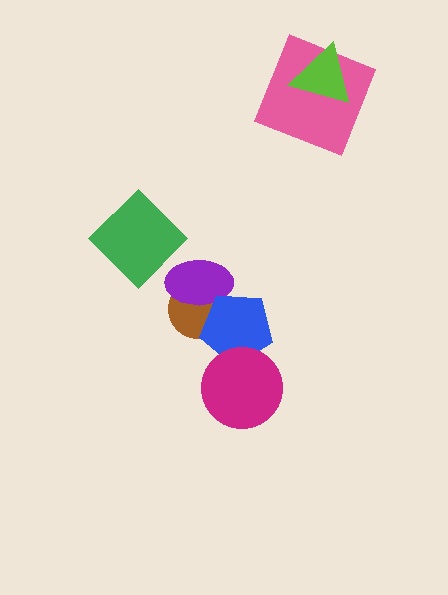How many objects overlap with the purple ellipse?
3 objects overlap with the purple ellipse.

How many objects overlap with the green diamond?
1 object overlaps with the green diamond.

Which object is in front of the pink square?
The lime triangle is in front of the pink square.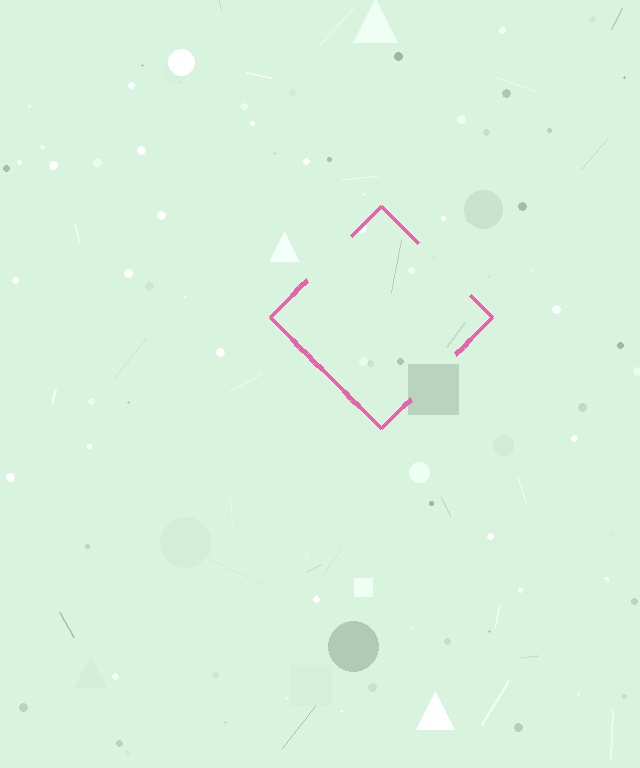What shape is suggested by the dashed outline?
The dashed outline suggests a diamond.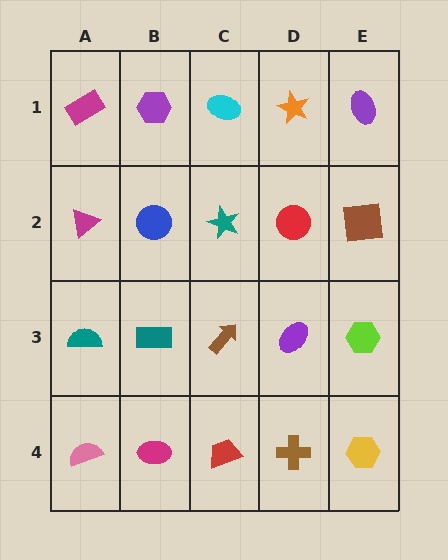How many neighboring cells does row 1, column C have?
3.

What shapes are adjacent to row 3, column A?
A magenta triangle (row 2, column A), a pink semicircle (row 4, column A), a teal rectangle (row 3, column B).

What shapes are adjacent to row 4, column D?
A purple ellipse (row 3, column D), a red trapezoid (row 4, column C), a yellow hexagon (row 4, column E).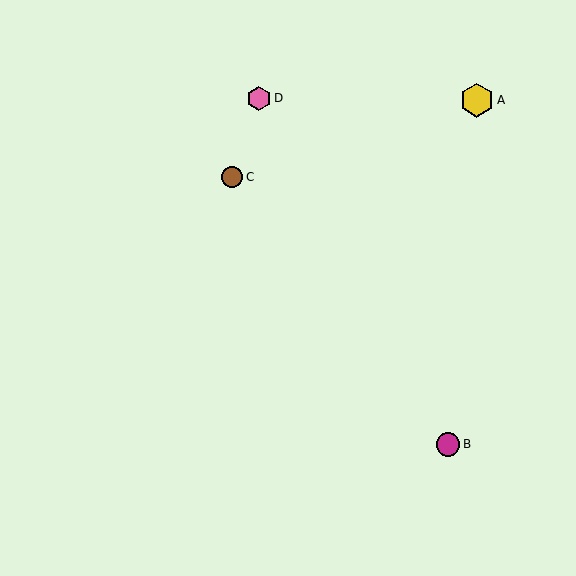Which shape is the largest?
The yellow hexagon (labeled A) is the largest.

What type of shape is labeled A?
Shape A is a yellow hexagon.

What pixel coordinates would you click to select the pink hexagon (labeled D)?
Click at (259, 98) to select the pink hexagon D.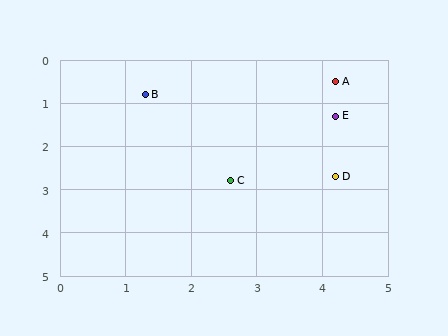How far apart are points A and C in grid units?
Points A and C are about 2.8 grid units apart.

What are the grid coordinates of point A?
Point A is at approximately (4.2, 0.5).